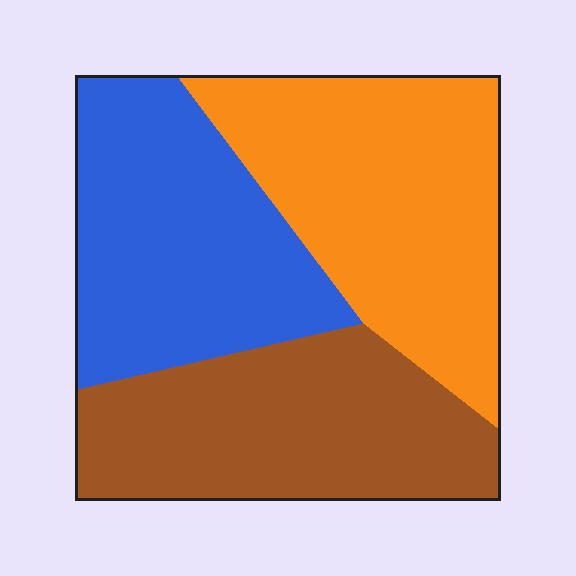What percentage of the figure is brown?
Brown takes up between a quarter and a half of the figure.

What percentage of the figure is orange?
Orange covers 36% of the figure.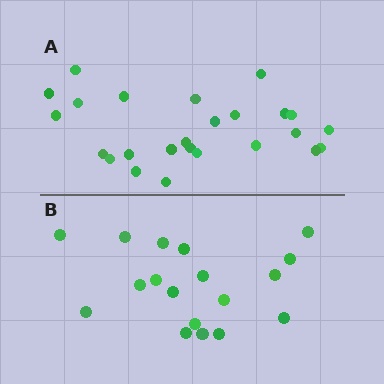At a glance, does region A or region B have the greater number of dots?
Region A (the top region) has more dots.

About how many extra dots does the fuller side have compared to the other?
Region A has roughly 8 or so more dots than region B.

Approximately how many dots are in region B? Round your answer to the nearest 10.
About 20 dots. (The exact count is 18, which rounds to 20.)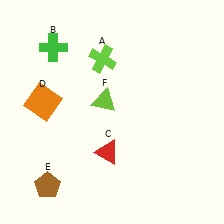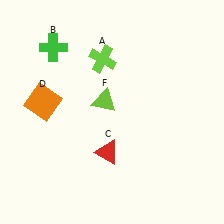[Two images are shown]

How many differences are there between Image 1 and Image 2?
There is 1 difference between the two images.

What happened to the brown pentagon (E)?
The brown pentagon (E) was removed in Image 2. It was in the bottom-left area of Image 1.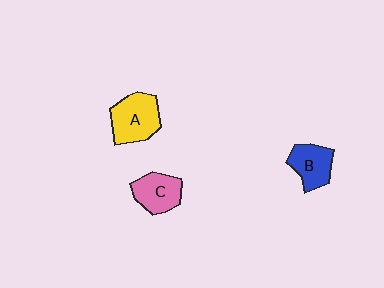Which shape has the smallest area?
Shape B (blue).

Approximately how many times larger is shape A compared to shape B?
Approximately 1.3 times.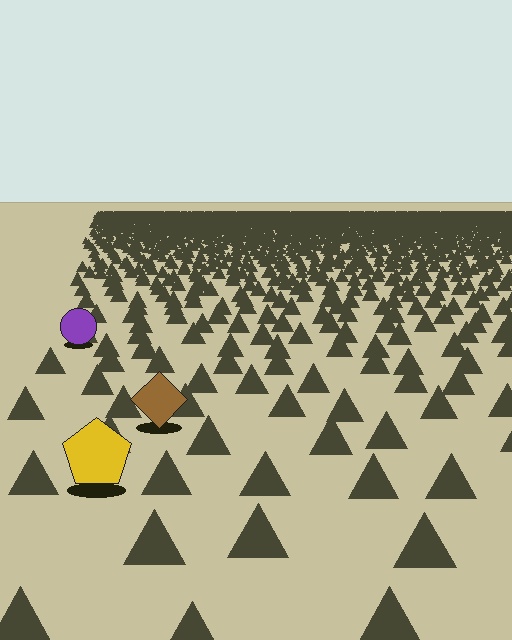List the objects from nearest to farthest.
From nearest to farthest: the yellow pentagon, the brown diamond, the purple circle.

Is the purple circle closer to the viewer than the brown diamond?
No. The brown diamond is closer — you can tell from the texture gradient: the ground texture is coarser near it.